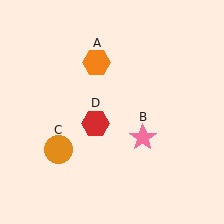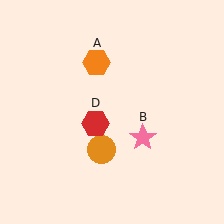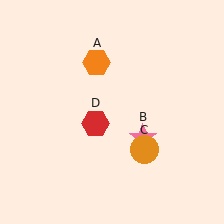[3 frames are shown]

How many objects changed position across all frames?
1 object changed position: orange circle (object C).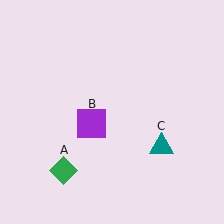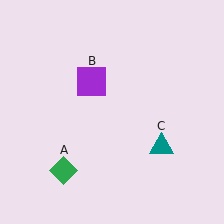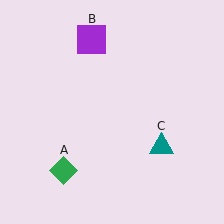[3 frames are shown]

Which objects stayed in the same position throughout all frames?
Green diamond (object A) and teal triangle (object C) remained stationary.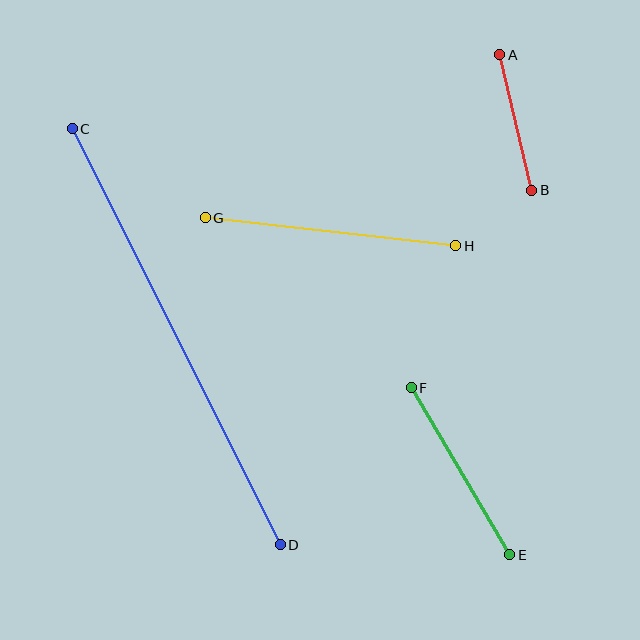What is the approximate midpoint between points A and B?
The midpoint is at approximately (516, 123) pixels.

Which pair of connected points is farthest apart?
Points C and D are farthest apart.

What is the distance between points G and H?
The distance is approximately 252 pixels.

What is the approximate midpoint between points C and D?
The midpoint is at approximately (176, 337) pixels.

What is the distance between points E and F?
The distance is approximately 194 pixels.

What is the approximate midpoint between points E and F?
The midpoint is at approximately (461, 471) pixels.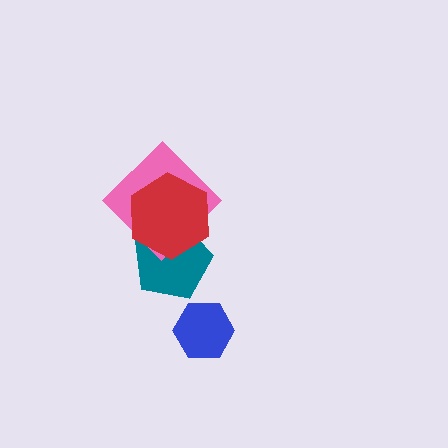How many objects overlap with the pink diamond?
2 objects overlap with the pink diamond.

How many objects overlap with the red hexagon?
2 objects overlap with the red hexagon.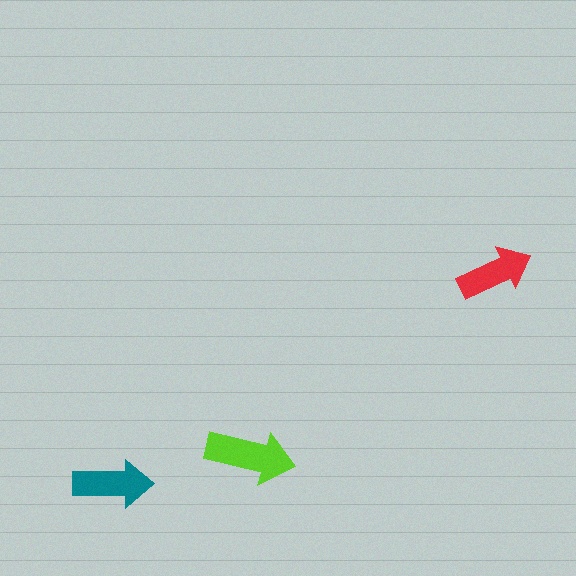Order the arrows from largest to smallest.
the lime one, the teal one, the red one.